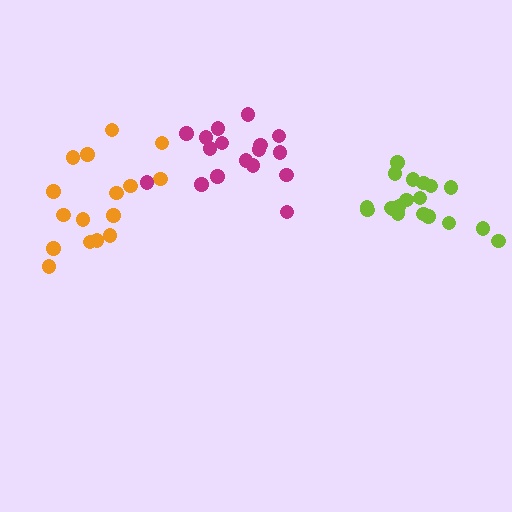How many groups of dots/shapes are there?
There are 3 groups.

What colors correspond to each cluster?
The clusters are colored: lime, orange, magenta.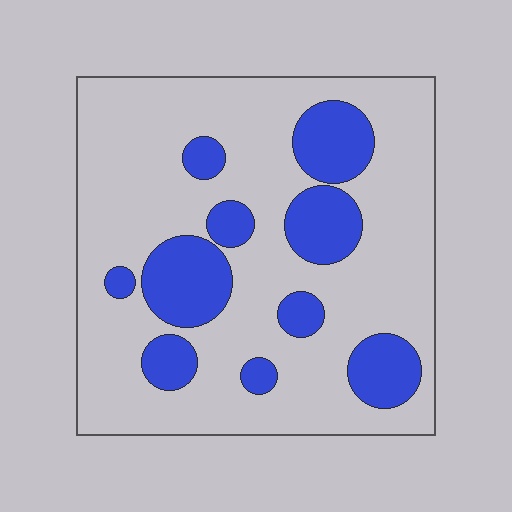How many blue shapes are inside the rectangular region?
10.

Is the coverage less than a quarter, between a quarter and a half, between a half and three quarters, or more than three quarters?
Less than a quarter.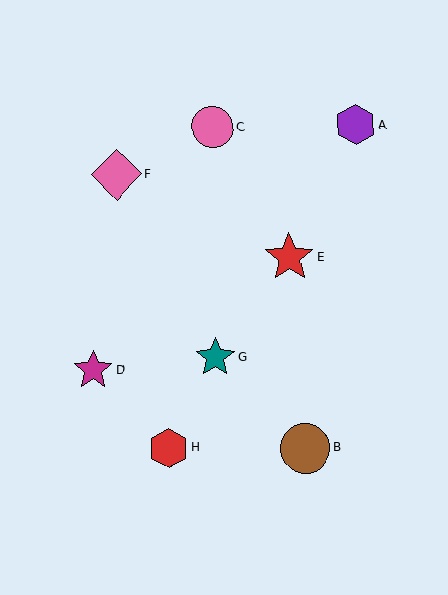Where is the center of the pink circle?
The center of the pink circle is at (213, 127).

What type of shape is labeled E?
Shape E is a red star.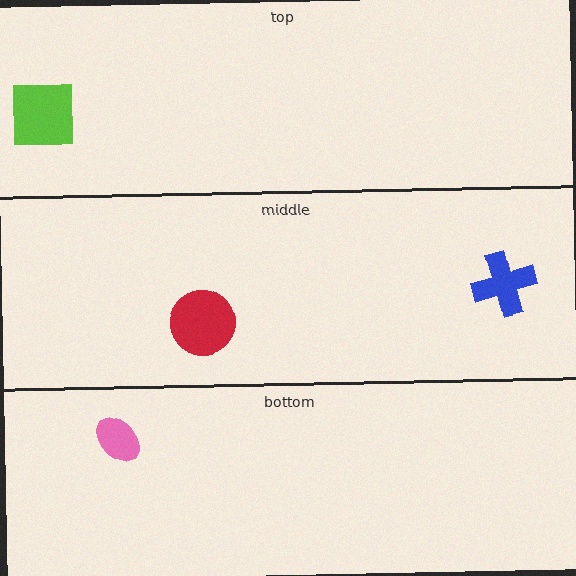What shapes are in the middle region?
The blue cross, the red circle.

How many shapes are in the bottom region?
1.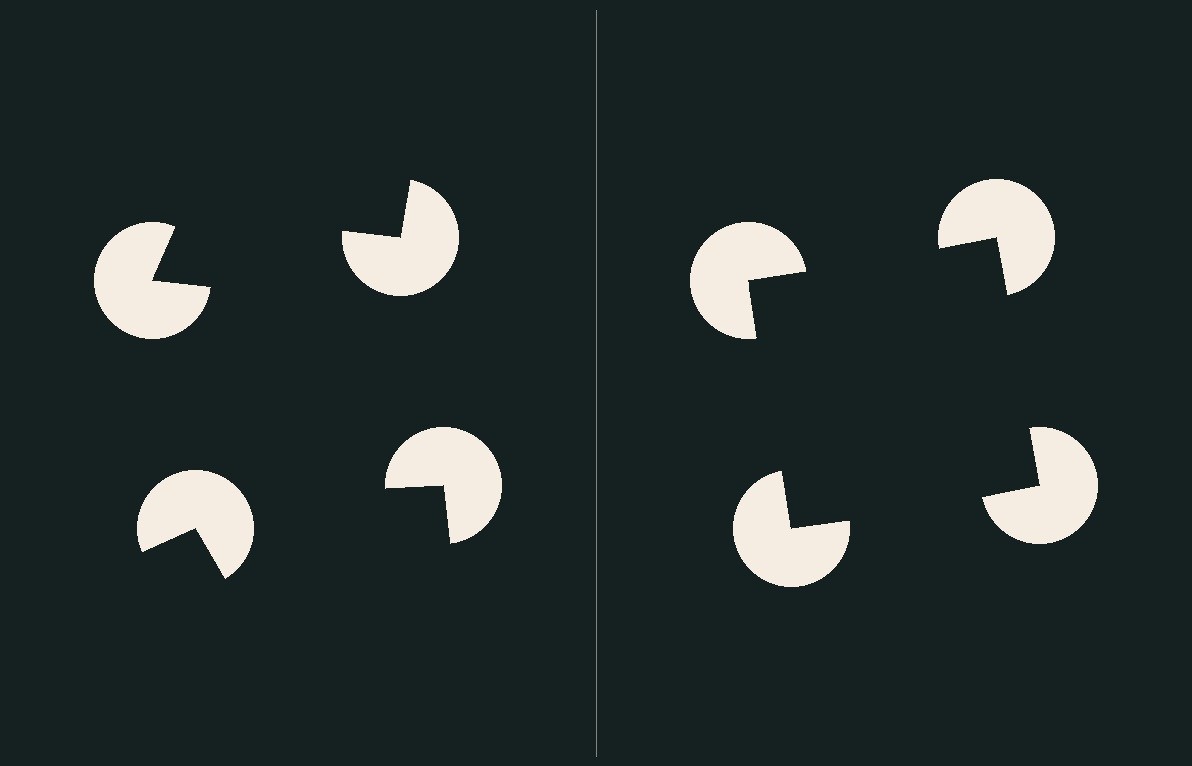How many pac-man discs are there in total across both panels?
8 — 4 on each side.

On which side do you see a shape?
An illusory square appears on the right side. On the left side the wedge cuts are rotated, so no coherent shape forms.